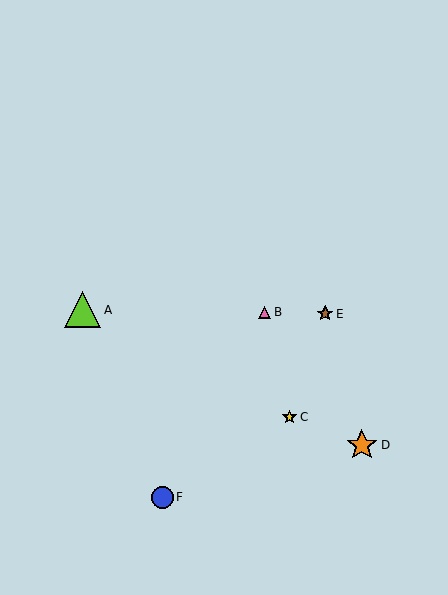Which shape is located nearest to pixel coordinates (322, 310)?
The brown star (labeled E) at (325, 314) is nearest to that location.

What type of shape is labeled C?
Shape C is a yellow star.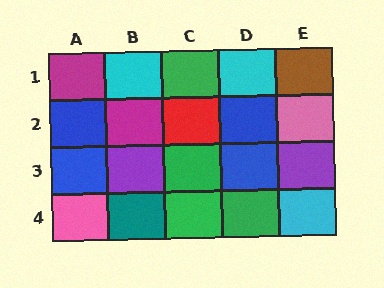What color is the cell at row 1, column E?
Brown.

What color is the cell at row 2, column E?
Pink.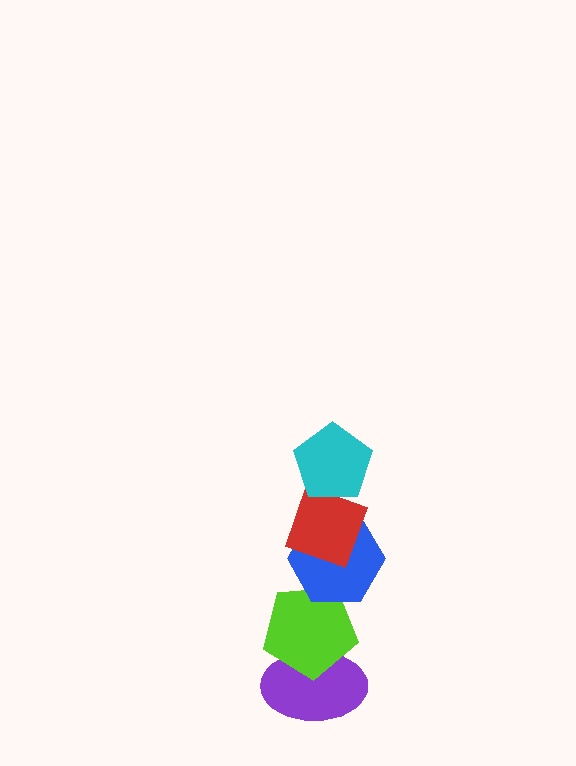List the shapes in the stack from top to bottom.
From top to bottom: the cyan pentagon, the red diamond, the blue hexagon, the lime pentagon, the purple ellipse.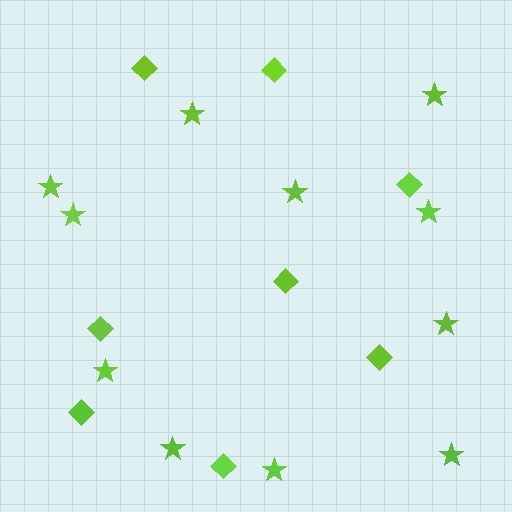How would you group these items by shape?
There are 2 groups: one group of stars (11) and one group of diamonds (8).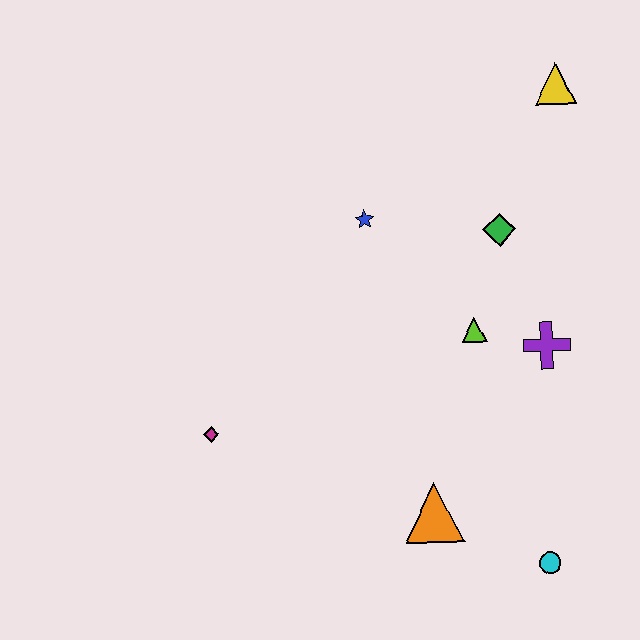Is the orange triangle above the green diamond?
No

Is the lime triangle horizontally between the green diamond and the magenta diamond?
Yes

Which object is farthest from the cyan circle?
The yellow triangle is farthest from the cyan circle.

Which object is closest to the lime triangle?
The purple cross is closest to the lime triangle.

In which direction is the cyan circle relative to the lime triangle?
The cyan circle is below the lime triangle.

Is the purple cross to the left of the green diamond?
No